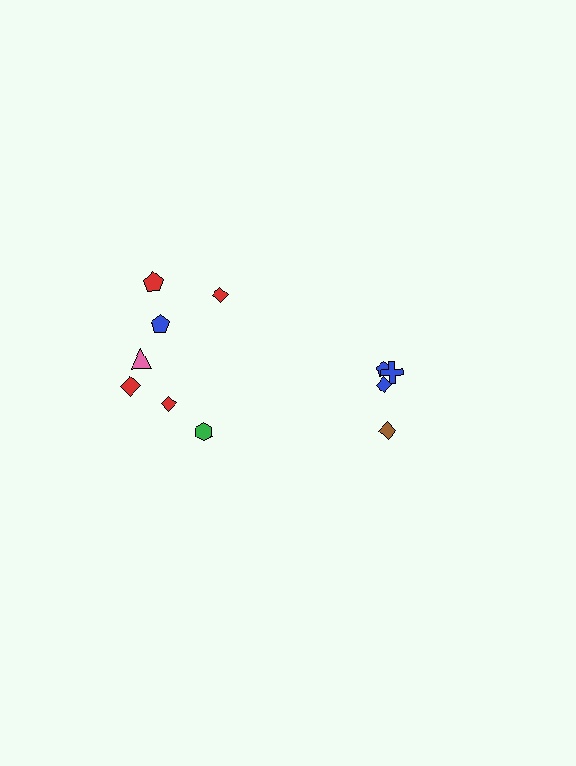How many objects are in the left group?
There are 7 objects.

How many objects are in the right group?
There are 4 objects.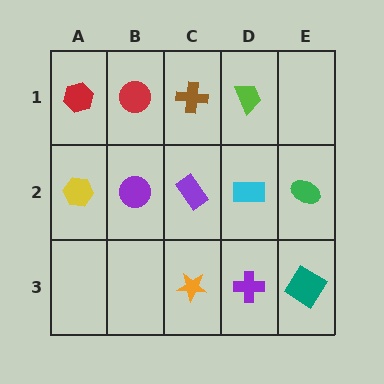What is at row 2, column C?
A purple rectangle.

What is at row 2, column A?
A yellow hexagon.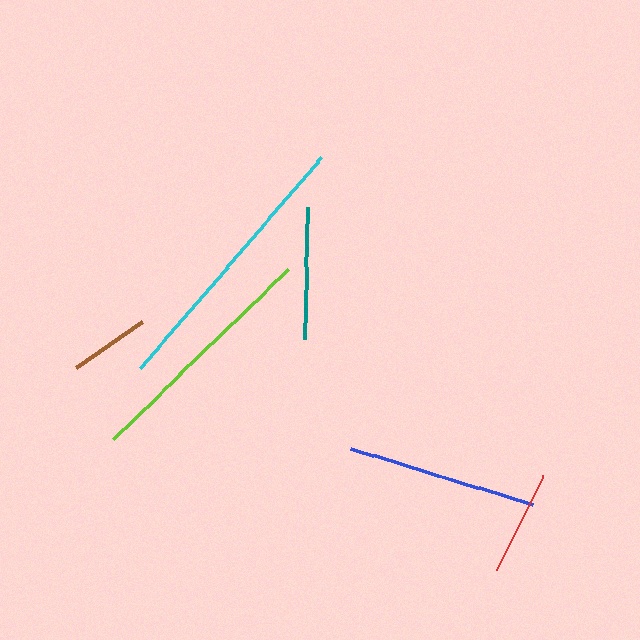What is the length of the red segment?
The red segment is approximately 106 pixels long.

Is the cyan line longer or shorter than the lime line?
The cyan line is longer than the lime line.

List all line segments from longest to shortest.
From longest to shortest: cyan, lime, blue, teal, red, brown.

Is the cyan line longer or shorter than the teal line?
The cyan line is longer than the teal line.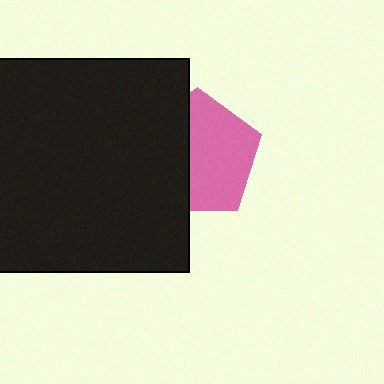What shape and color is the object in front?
The object in front is a black square.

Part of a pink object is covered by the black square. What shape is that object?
It is a pentagon.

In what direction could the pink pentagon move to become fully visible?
The pink pentagon could move right. That would shift it out from behind the black square entirely.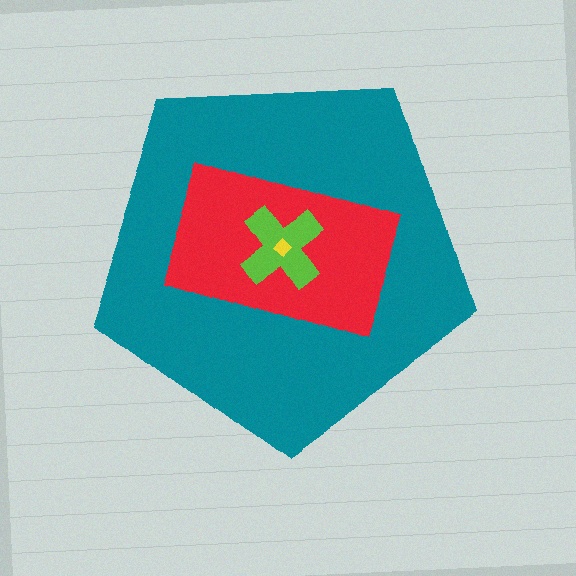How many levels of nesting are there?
4.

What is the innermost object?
The yellow diamond.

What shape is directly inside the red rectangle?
The lime cross.